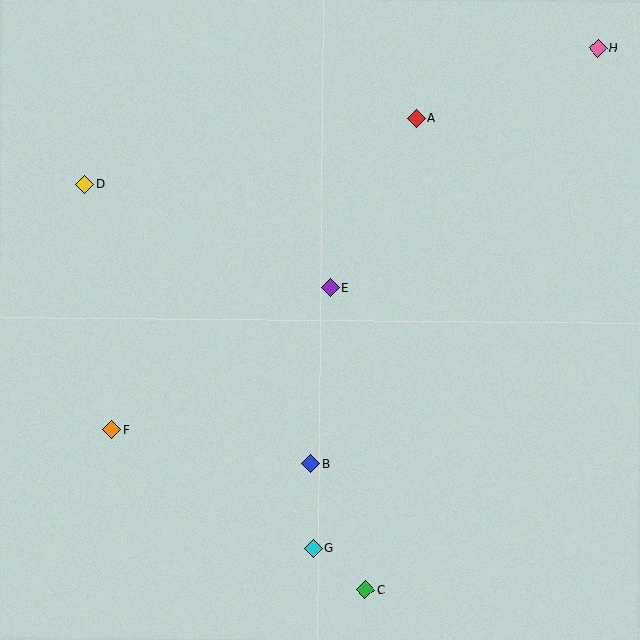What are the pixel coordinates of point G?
Point G is at (313, 548).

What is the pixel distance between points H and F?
The distance between H and F is 618 pixels.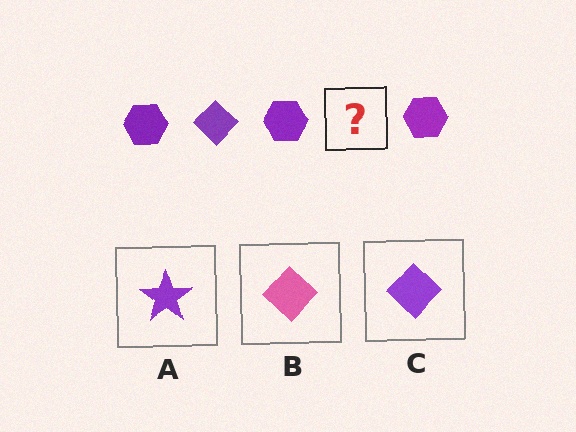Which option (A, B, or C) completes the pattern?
C.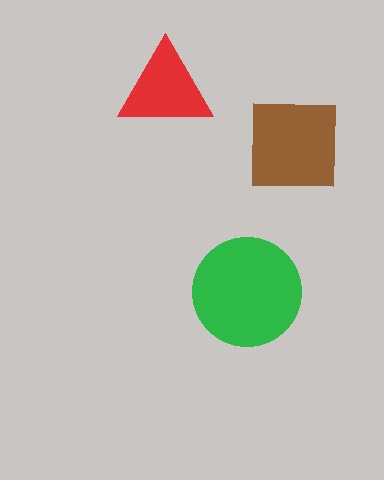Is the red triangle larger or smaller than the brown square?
Smaller.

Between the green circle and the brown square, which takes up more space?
The green circle.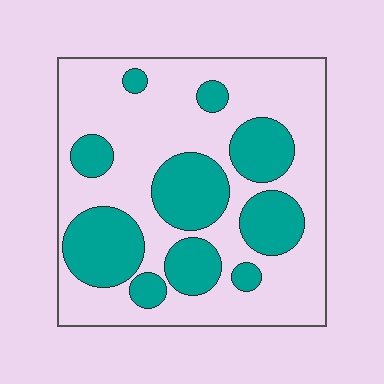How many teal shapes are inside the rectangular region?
10.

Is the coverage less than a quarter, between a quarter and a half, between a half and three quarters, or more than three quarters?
Between a quarter and a half.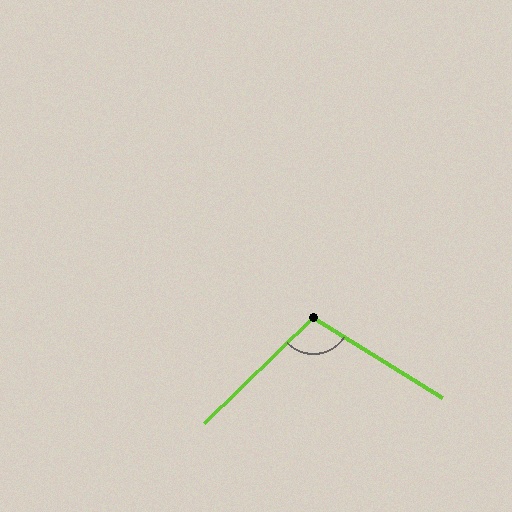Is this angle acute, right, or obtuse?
It is obtuse.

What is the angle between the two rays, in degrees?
Approximately 104 degrees.